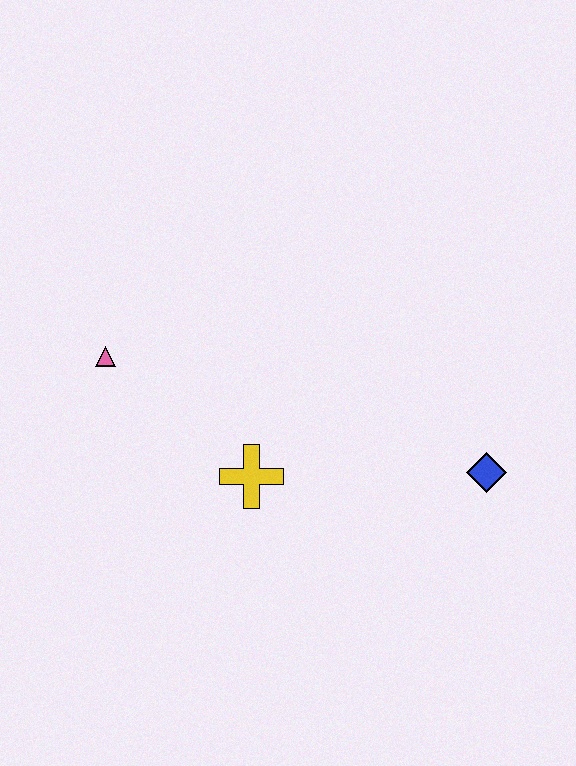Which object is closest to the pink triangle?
The yellow cross is closest to the pink triangle.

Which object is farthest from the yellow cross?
The blue diamond is farthest from the yellow cross.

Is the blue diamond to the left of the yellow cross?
No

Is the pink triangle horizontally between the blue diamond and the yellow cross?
No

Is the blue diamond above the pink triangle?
No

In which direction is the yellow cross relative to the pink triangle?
The yellow cross is to the right of the pink triangle.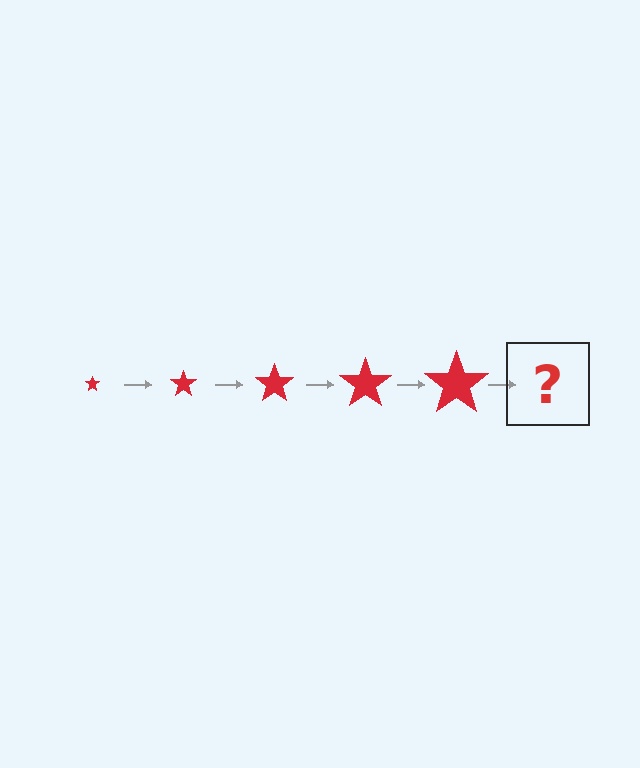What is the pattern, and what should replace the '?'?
The pattern is that the star gets progressively larger each step. The '?' should be a red star, larger than the previous one.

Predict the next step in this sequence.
The next step is a red star, larger than the previous one.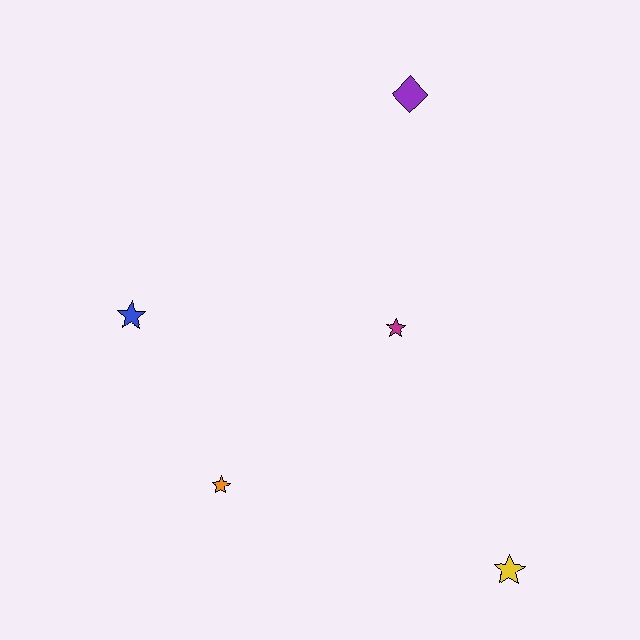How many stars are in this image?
There are 4 stars.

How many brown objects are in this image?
There are no brown objects.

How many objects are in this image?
There are 5 objects.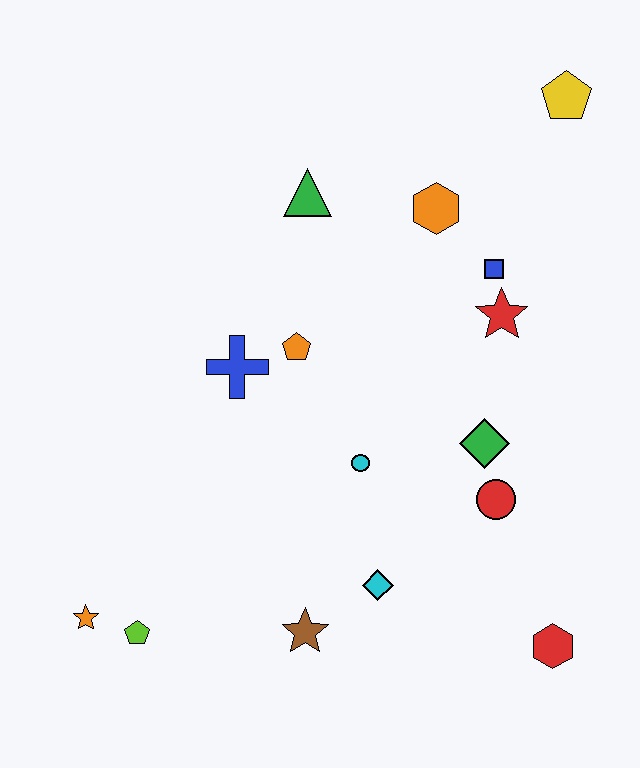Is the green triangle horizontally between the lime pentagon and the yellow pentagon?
Yes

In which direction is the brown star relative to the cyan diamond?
The brown star is to the left of the cyan diamond.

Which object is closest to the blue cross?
The orange pentagon is closest to the blue cross.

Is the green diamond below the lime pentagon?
No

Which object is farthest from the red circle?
The orange star is farthest from the red circle.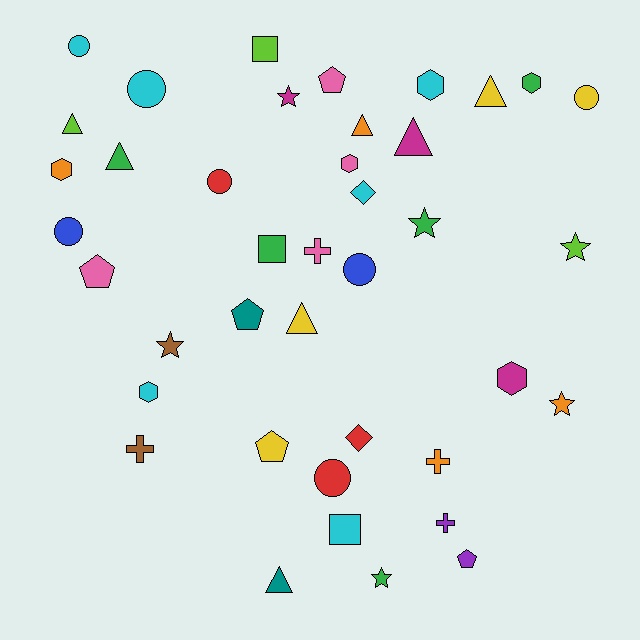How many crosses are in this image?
There are 4 crosses.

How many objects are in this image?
There are 40 objects.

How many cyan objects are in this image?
There are 6 cyan objects.